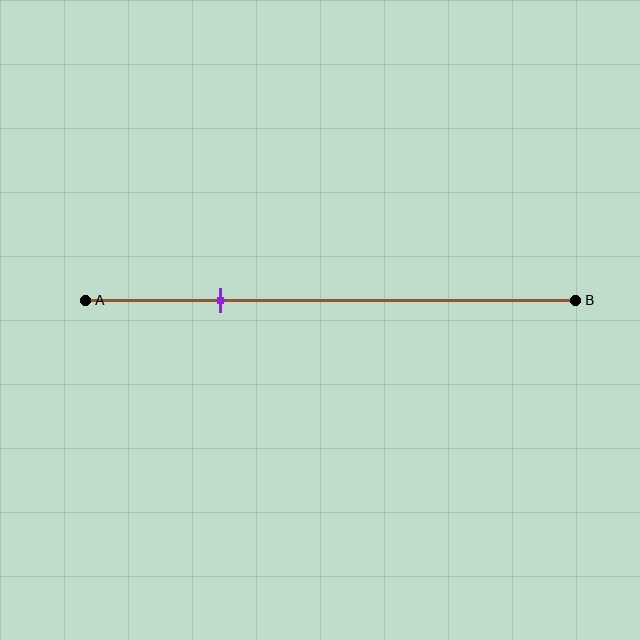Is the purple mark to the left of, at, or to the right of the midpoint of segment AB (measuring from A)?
The purple mark is to the left of the midpoint of segment AB.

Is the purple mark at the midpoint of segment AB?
No, the mark is at about 30% from A, not at the 50% midpoint.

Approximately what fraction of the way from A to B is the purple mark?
The purple mark is approximately 30% of the way from A to B.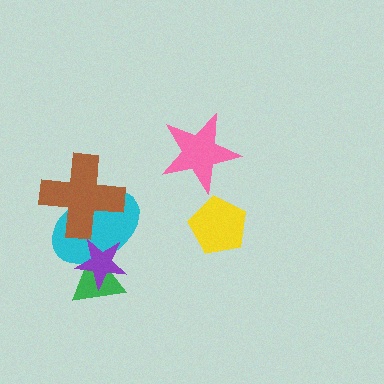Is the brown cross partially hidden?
No, no other shape covers it.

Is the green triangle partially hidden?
Yes, it is partially covered by another shape.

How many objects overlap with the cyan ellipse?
3 objects overlap with the cyan ellipse.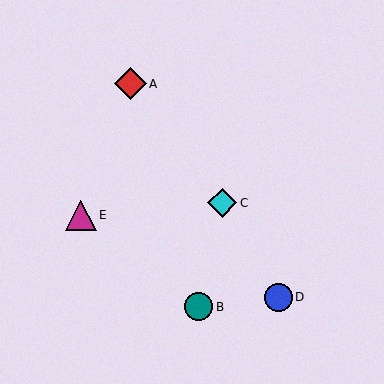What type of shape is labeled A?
Shape A is a red diamond.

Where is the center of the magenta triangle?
The center of the magenta triangle is at (81, 215).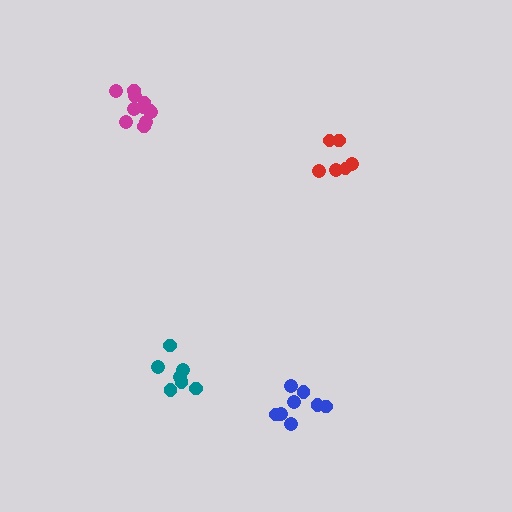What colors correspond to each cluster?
The clusters are colored: magenta, teal, red, blue.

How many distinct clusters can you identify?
There are 4 distinct clusters.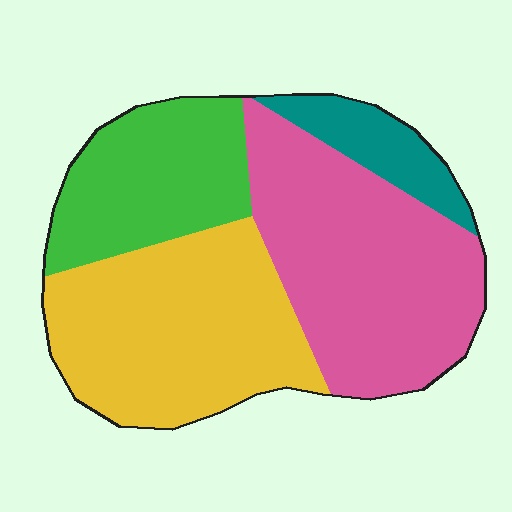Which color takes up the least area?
Teal, at roughly 10%.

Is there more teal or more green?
Green.